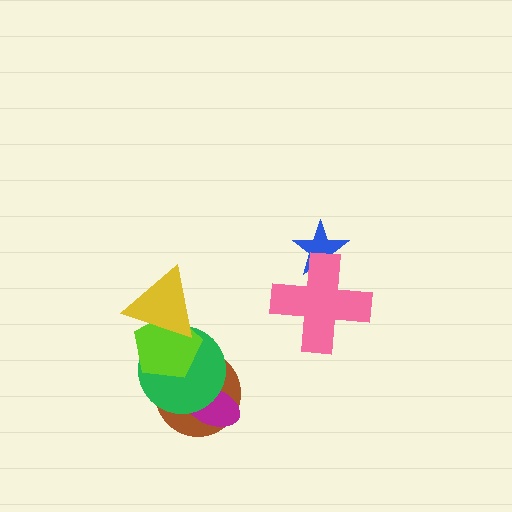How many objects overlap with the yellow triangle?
2 objects overlap with the yellow triangle.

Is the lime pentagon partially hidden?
Yes, it is partially covered by another shape.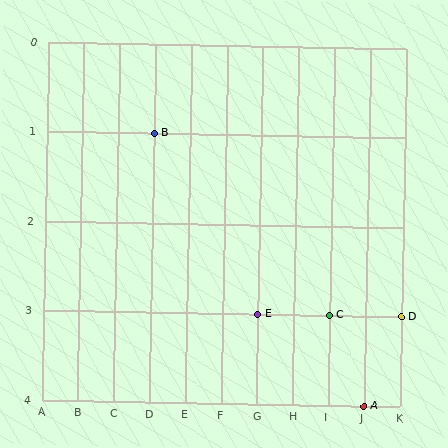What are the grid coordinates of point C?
Point C is at grid coordinates (I, 3).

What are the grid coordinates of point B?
Point B is at grid coordinates (D, 1).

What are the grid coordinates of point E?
Point E is at grid coordinates (G, 3).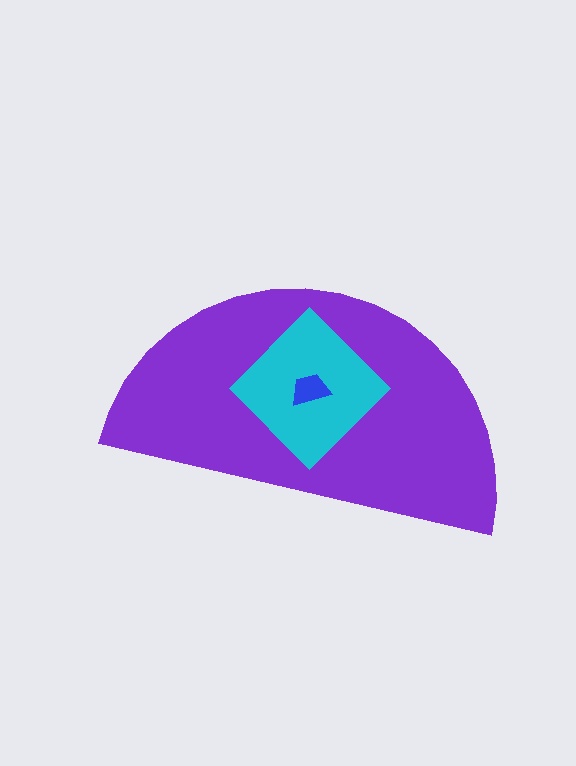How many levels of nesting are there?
3.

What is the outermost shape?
The purple semicircle.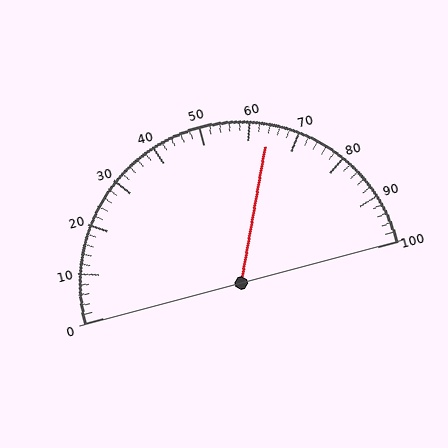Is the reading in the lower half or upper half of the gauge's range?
The reading is in the upper half of the range (0 to 100).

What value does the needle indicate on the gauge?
The needle indicates approximately 64.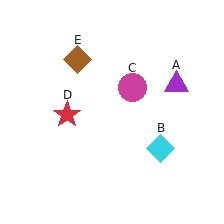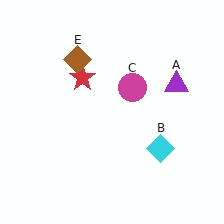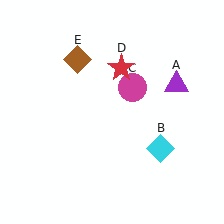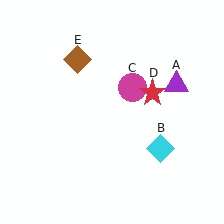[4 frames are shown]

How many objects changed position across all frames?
1 object changed position: red star (object D).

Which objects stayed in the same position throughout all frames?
Purple triangle (object A) and cyan diamond (object B) and magenta circle (object C) and brown diamond (object E) remained stationary.